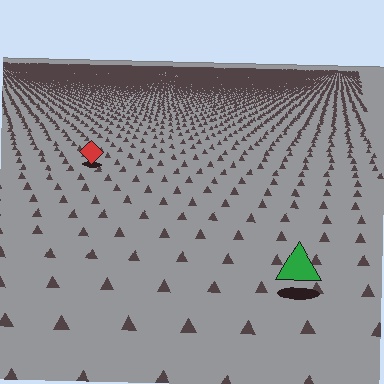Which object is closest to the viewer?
The green triangle is closest. The texture marks near it are larger and more spread out.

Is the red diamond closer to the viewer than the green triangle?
No. The green triangle is closer — you can tell from the texture gradient: the ground texture is coarser near it.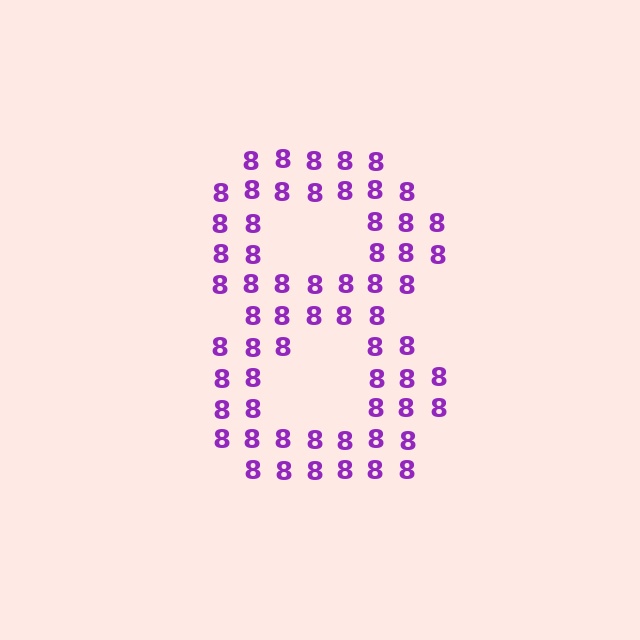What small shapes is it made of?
It is made of small digit 8's.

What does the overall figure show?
The overall figure shows the digit 8.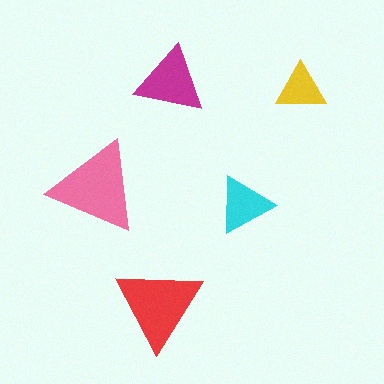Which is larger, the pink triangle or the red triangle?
The pink one.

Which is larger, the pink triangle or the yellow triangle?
The pink one.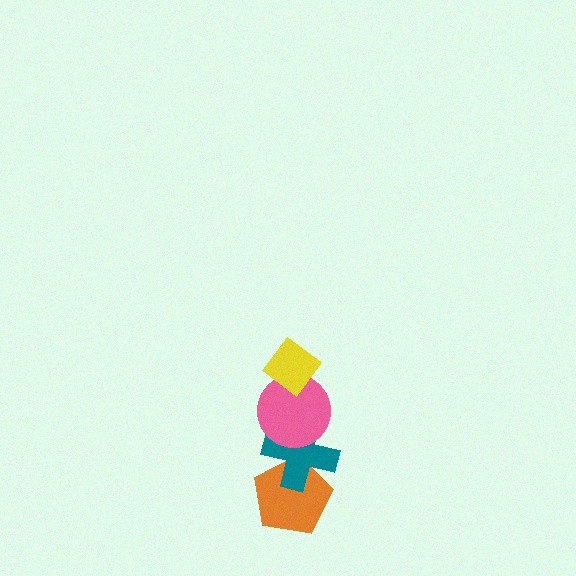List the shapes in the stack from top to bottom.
From top to bottom: the yellow diamond, the pink circle, the teal cross, the orange pentagon.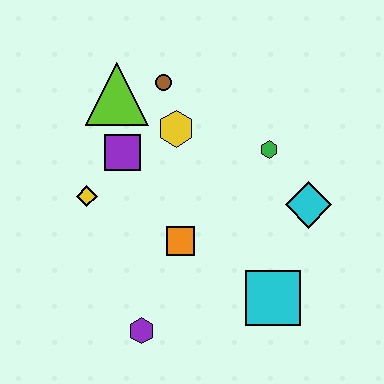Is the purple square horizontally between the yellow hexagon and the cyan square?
No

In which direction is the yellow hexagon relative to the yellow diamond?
The yellow hexagon is to the right of the yellow diamond.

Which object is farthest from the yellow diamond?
The cyan diamond is farthest from the yellow diamond.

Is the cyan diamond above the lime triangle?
No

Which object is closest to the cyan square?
The cyan diamond is closest to the cyan square.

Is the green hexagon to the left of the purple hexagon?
No